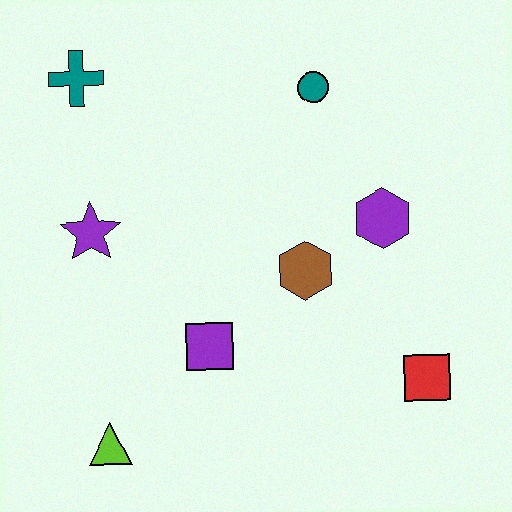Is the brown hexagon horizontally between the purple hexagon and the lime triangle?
Yes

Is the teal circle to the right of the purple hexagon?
No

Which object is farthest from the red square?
The teal cross is farthest from the red square.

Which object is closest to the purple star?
The teal cross is closest to the purple star.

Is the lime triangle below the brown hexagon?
Yes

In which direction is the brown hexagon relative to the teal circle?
The brown hexagon is below the teal circle.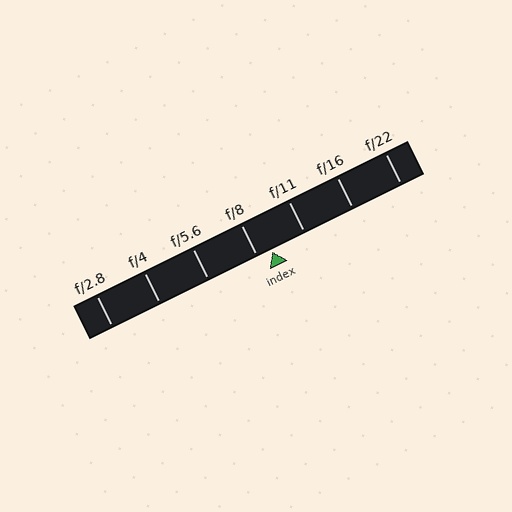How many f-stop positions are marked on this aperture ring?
There are 7 f-stop positions marked.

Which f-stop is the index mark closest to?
The index mark is closest to f/8.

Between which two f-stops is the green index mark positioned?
The index mark is between f/8 and f/11.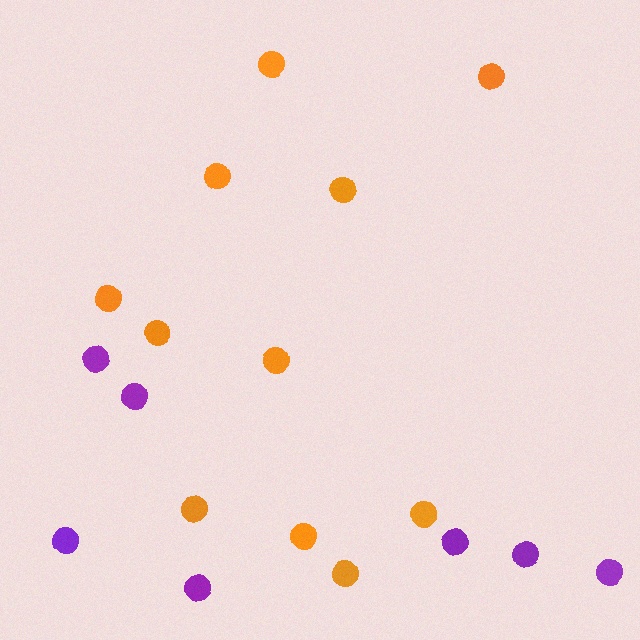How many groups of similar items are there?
There are 2 groups: one group of purple circles (7) and one group of orange circles (11).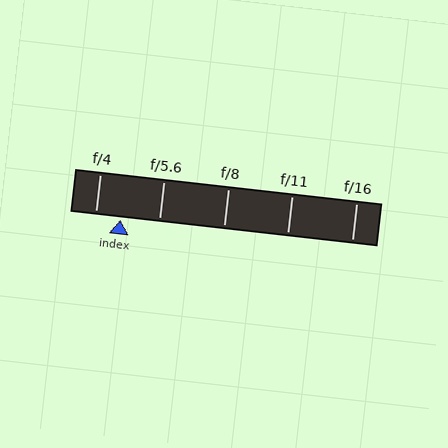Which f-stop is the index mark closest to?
The index mark is closest to f/4.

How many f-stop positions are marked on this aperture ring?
There are 5 f-stop positions marked.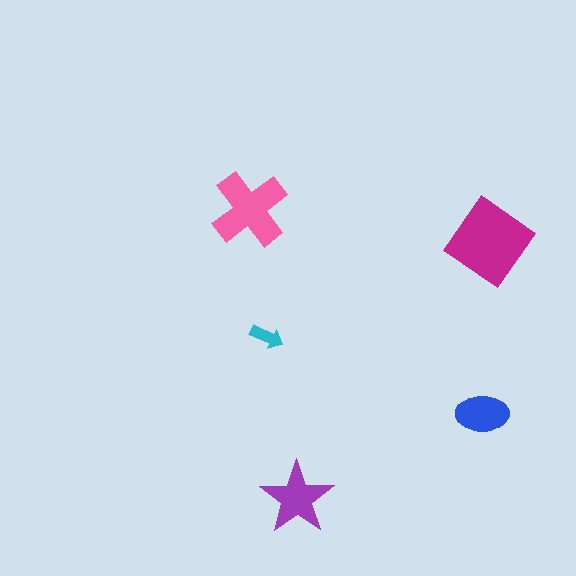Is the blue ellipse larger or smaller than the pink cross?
Smaller.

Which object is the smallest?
The cyan arrow.